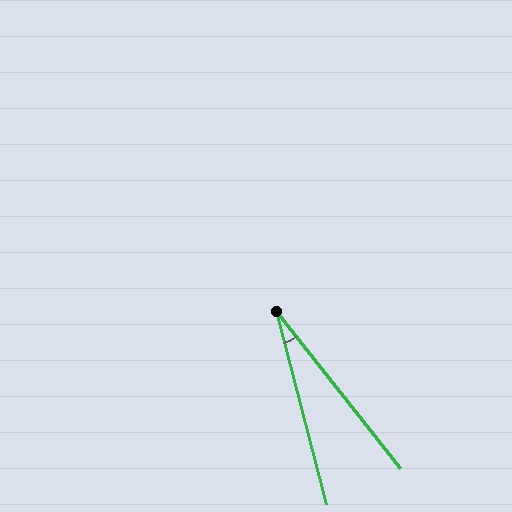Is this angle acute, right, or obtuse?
It is acute.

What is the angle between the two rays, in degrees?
Approximately 24 degrees.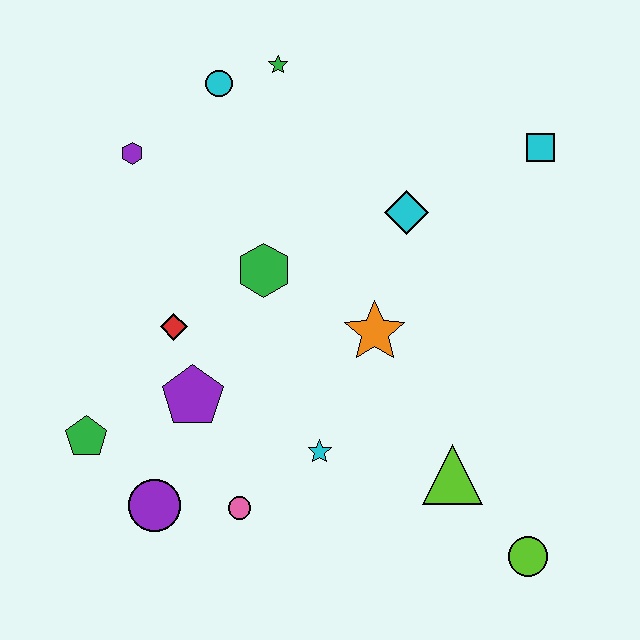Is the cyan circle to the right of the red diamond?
Yes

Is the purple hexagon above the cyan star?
Yes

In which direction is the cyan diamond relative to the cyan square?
The cyan diamond is to the left of the cyan square.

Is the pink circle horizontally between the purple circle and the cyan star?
Yes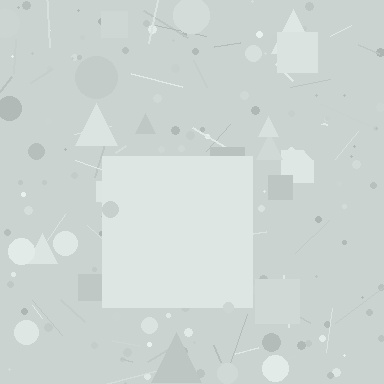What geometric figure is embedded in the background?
A square is embedded in the background.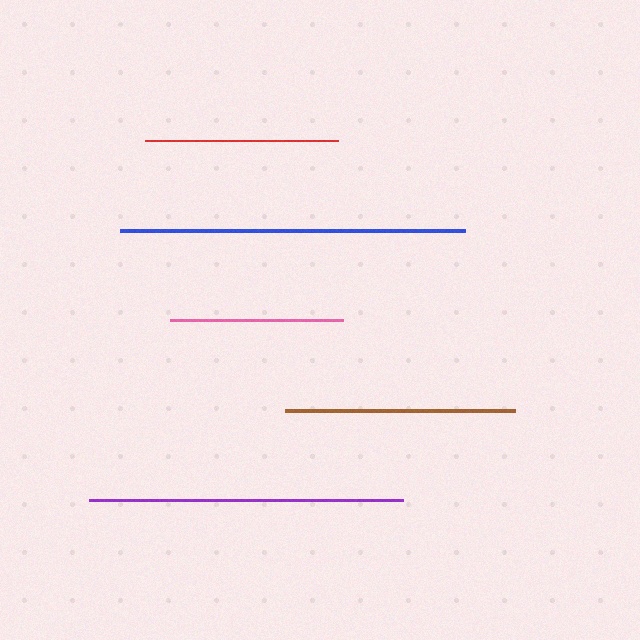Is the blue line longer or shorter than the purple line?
The blue line is longer than the purple line.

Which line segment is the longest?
The blue line is the longest at approximately 344 pixels.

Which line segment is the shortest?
The pink line is the shortest at approximately 173 pixels.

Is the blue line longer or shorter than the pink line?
The blue line is longer than the pink line.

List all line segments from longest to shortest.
From longest to shortest: blue, purple, brown, red, pink.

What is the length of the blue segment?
The blue segment is approximately 344 pixels long.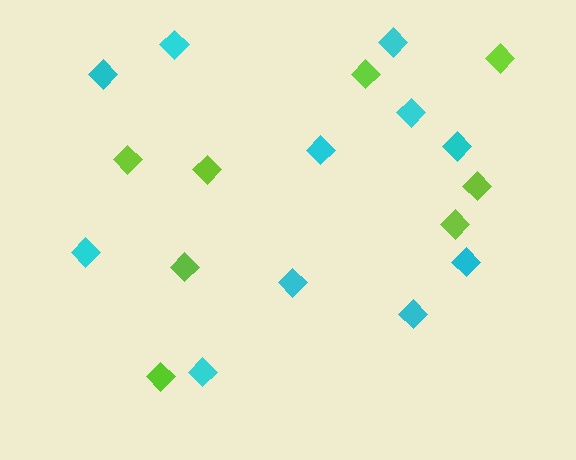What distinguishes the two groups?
There are 2 groups: one group of cyan diamonds (11) and one group of lime diamonds (8).